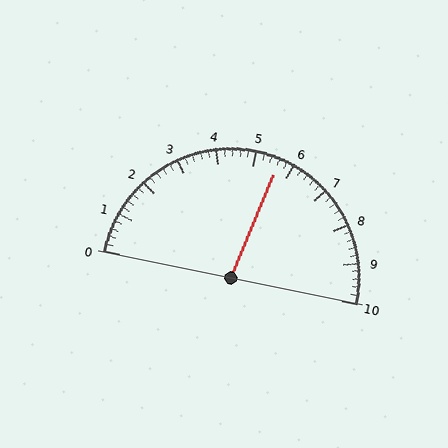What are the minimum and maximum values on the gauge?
The gauge ranges from 0 to 10.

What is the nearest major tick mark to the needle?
The nearest major tick mark is 6.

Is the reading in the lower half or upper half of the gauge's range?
The reading is in the upper half of the range (0 to 10).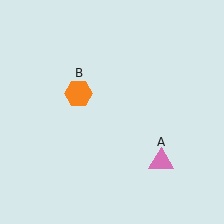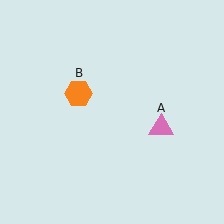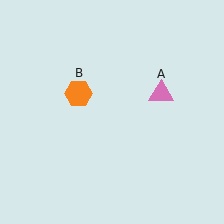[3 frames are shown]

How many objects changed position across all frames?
1 object changed position: pink triangle (object A).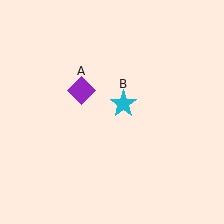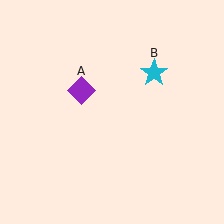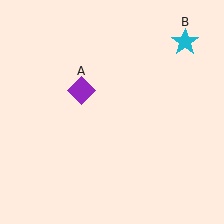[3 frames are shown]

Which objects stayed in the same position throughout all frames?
Purple diamond (object A) remained stationary.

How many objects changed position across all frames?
1 object changed position: cyan star (object B).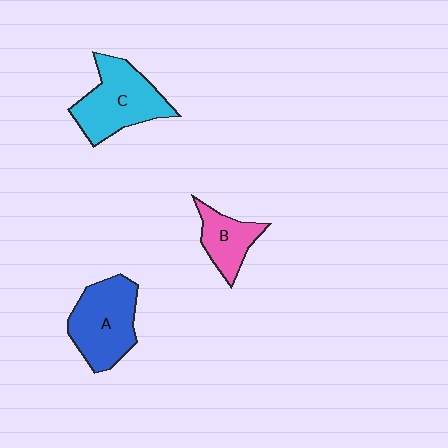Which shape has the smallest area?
Shape B (pink).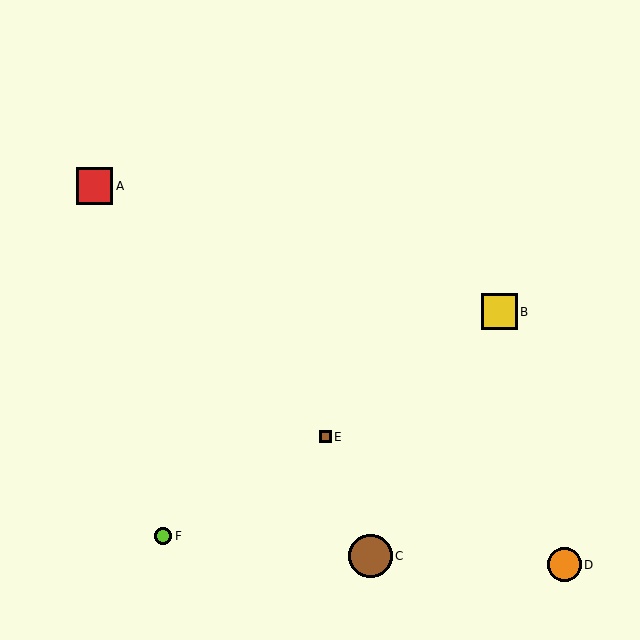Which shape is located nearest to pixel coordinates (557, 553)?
The orange circle (labeled D) at (564, 565) is nearest to that location.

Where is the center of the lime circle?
The center of the lime circle is at (163, 536).